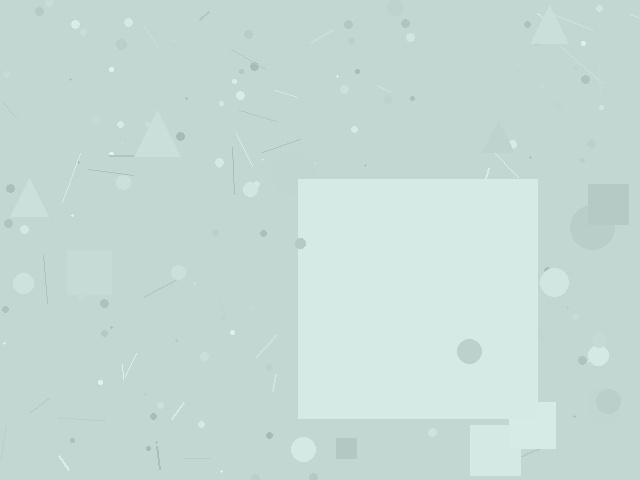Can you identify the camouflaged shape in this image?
The camouflaged shape is a square.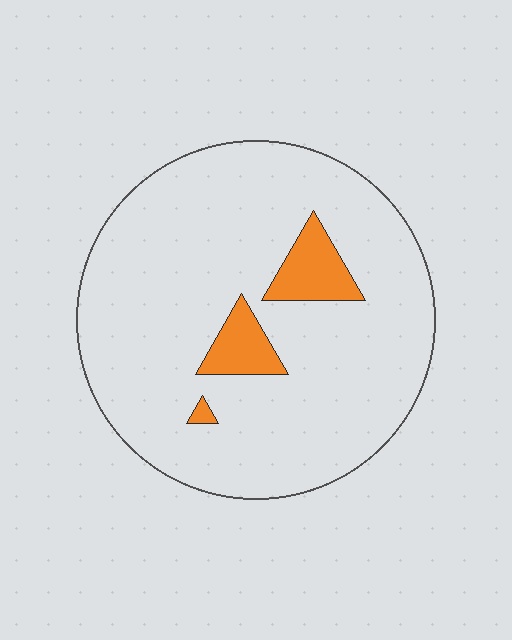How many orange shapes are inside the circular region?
3.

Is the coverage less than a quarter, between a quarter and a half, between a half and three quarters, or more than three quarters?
Less than a quarter.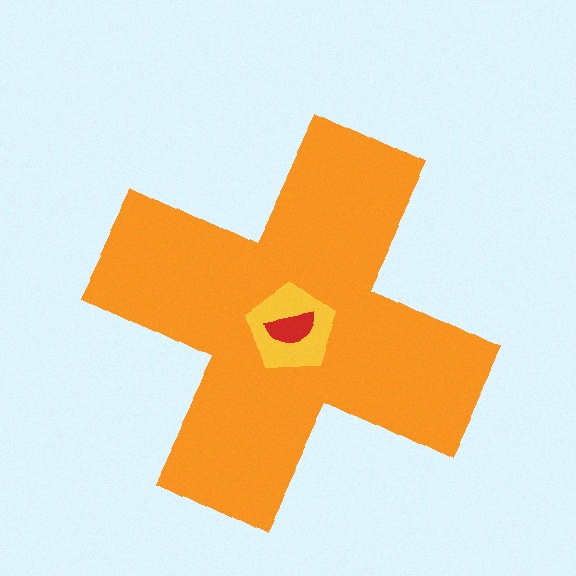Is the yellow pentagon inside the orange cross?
Yes.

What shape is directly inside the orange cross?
The yellow pentagon.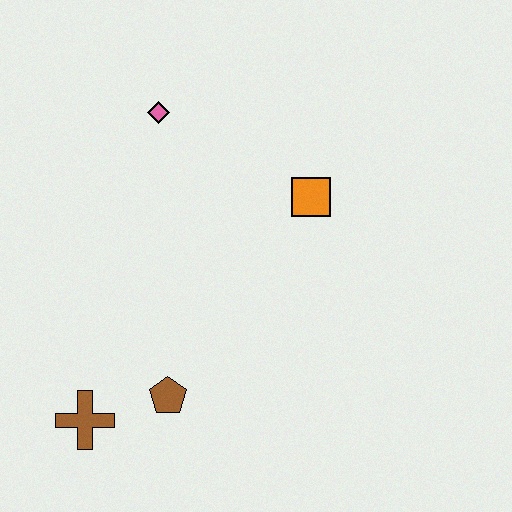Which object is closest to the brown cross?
The brown pentagon is closest to the brown cross.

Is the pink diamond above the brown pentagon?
Yes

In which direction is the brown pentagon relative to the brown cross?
The brown pentagon is to the right of the brown cross.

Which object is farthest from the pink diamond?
The brown cross is farthest from the pink diamond.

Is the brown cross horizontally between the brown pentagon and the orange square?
No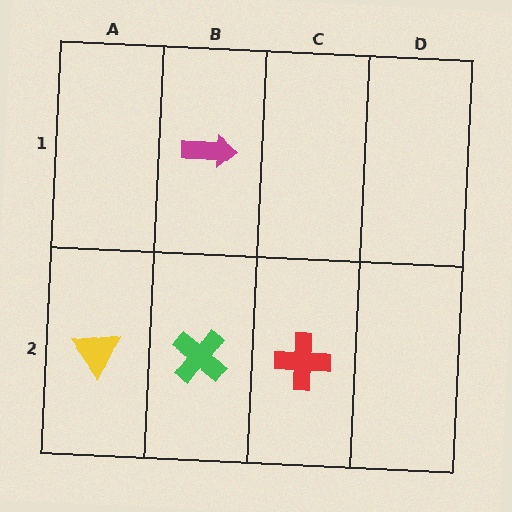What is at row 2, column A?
A yellow triangle.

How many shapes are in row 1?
1 shape.